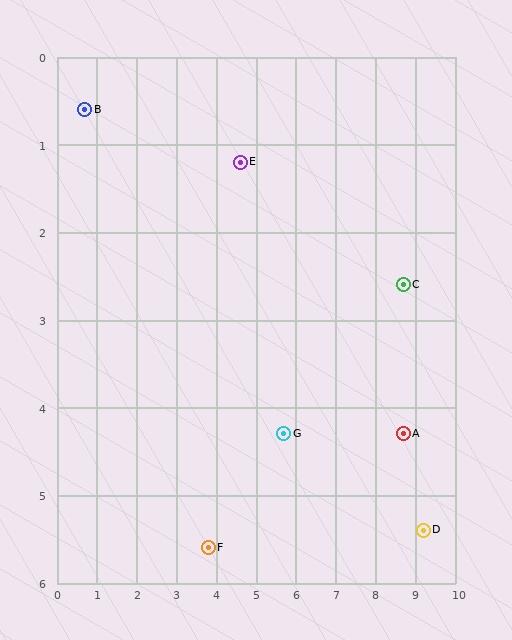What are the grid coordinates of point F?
Point F is at approximately (3.8, 5.6).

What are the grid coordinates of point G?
Point G is at approximately (5.7, 4.3).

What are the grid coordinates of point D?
Point D is at approximately (9.2, 5.4).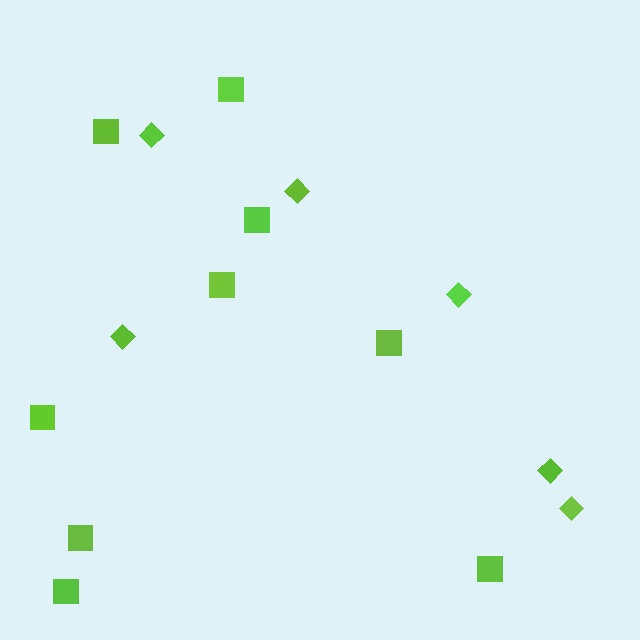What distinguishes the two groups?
There are 2 groups: one group of squares (9) and one group of diamonds (6).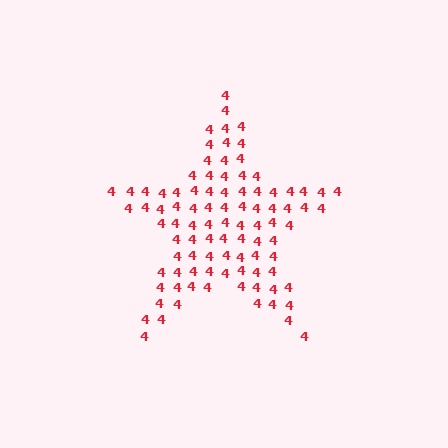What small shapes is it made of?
It is made of small digit 4's.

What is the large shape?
The large shape is a star.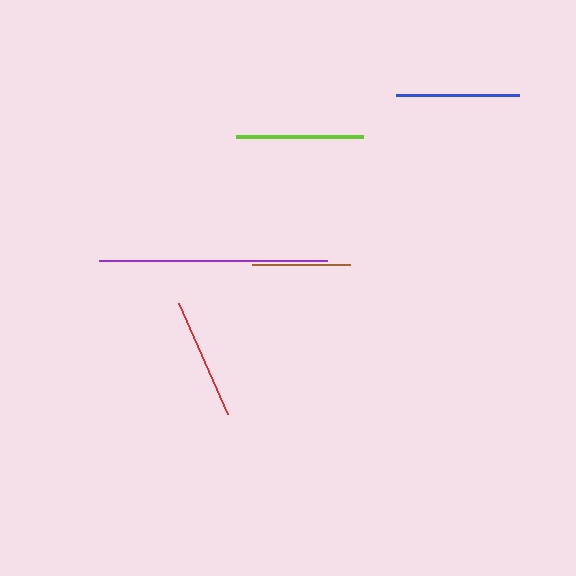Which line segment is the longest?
The purple line is the longest at approximately 228 pixels.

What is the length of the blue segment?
The blue segment is approximately 123 pixels long.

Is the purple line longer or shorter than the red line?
The purple line is longer than the red line.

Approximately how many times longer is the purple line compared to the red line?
The purple line is approximately 1.9 times the length of the red line.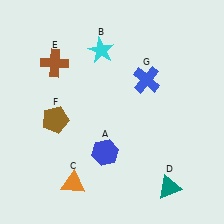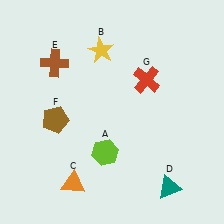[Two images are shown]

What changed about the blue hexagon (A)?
In Image 1, A is blue. In Image 2, it changed to lime.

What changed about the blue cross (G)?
In Image 1, G is blue. In Image 2, it changed to red.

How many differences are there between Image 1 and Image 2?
There are 3 differences between the two images.